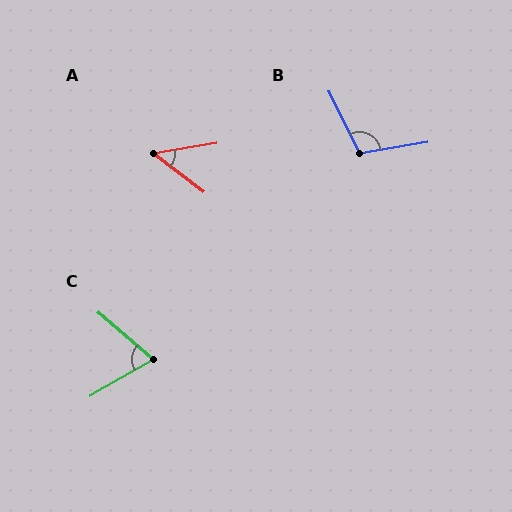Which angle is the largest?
B, at approximately 107 degrees.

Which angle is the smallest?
A, at approximately 47 degrees.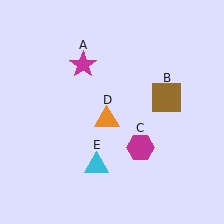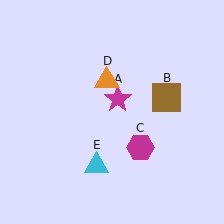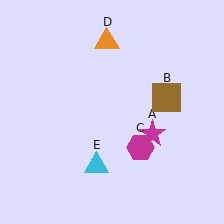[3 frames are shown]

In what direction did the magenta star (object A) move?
The magenta star (object A) moved down and to the right.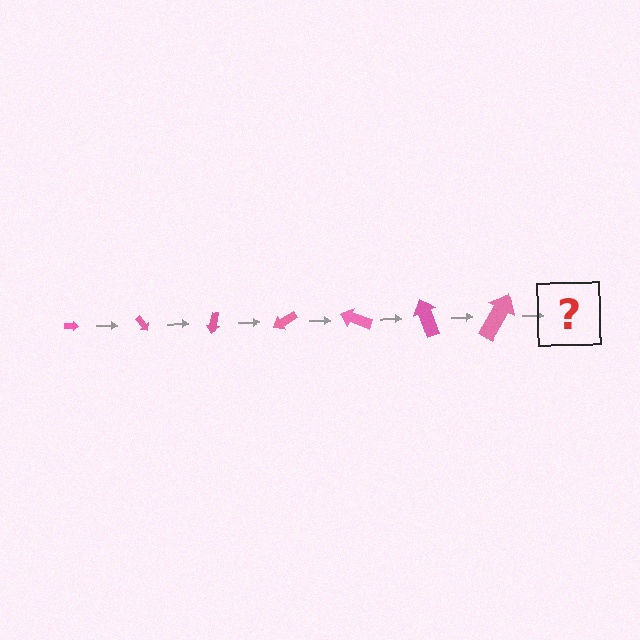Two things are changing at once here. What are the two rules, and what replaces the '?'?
The two rules are that the arrow grows larger each step and it rotates 50 degrees each step. The '?' should be an arrow, larger than the previous one and rotated 350 degrees from the start.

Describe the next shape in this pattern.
It should be an arrow, larger than the previous one and rotated 350 degrees from the start.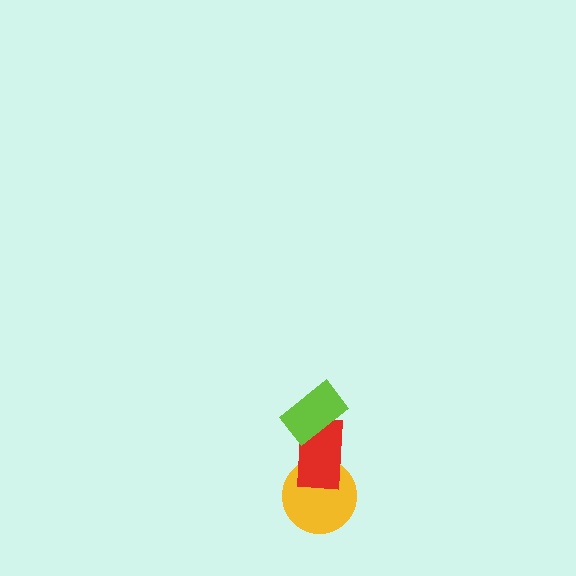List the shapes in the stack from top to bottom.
From top to bottom: the lime rectangle, the red rectangle, the yellow circle.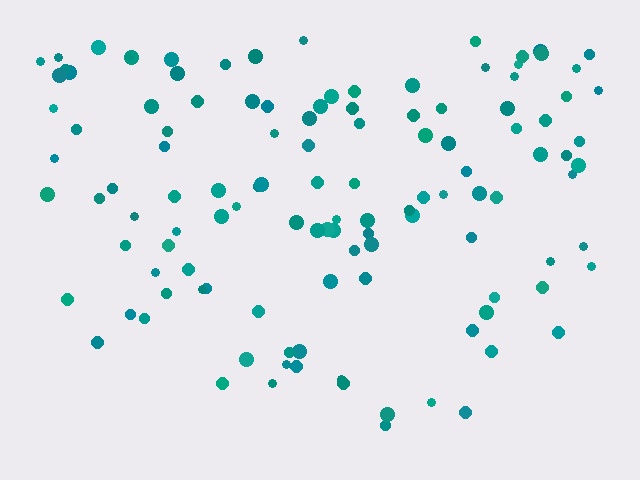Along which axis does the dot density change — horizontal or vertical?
Vertical.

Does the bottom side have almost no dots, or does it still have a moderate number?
Still a moderate number, just noticeably fewer than the top.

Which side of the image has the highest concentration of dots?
The top.